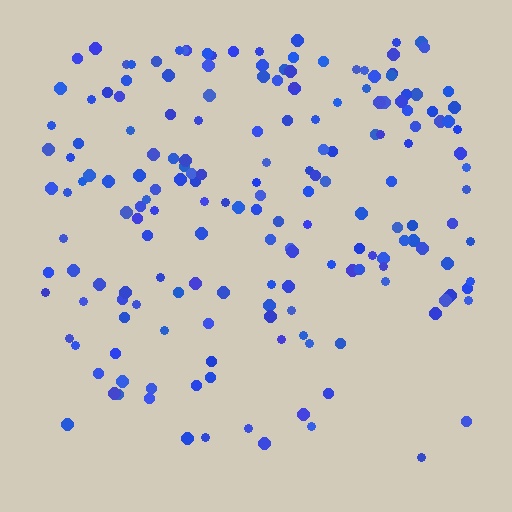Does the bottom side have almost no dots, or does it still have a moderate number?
Still a moderate number, just noticeably fewer than the top.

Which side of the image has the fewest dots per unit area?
The bottom.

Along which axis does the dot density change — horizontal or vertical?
Vertical.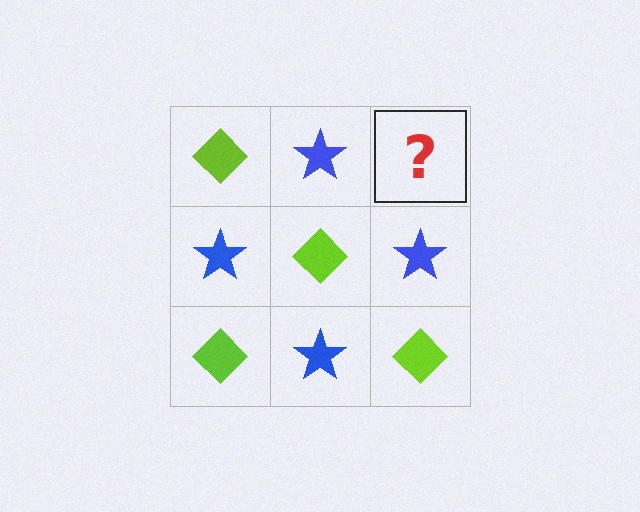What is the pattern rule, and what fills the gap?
The rule is that it alternates lime diamond and blue star in a checkerboard pattern. The gap should be filled with a lime diamond.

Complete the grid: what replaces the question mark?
The question mark should be replaced with a lime diamond.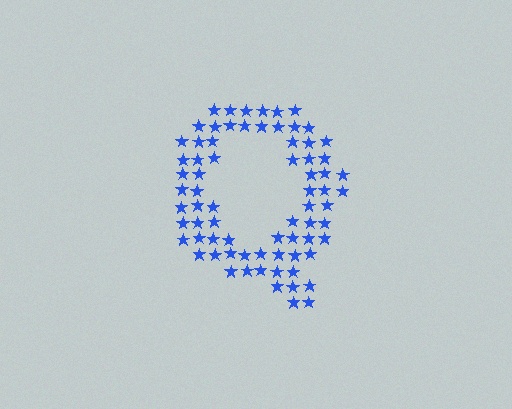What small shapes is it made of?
It is made of small stars.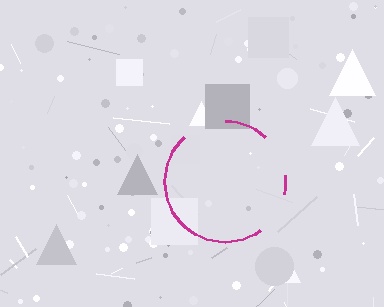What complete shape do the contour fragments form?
The contour fragments form a circle.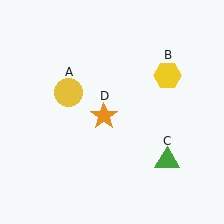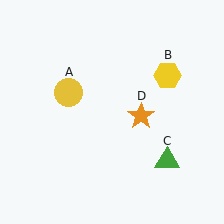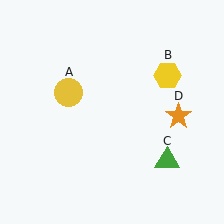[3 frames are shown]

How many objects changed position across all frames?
1 object changed position: orange star (object D).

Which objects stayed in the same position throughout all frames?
Yellow circle (object A) and yellow hexagon (object B) and green triangle (object C) remained stationary.